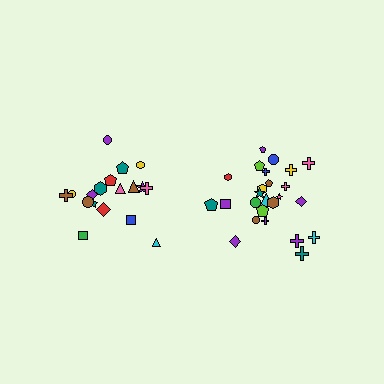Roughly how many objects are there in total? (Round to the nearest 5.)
Roughly 45 objects in total.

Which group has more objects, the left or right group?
The right group.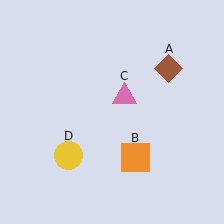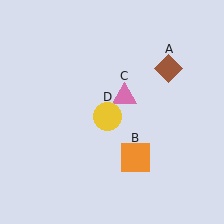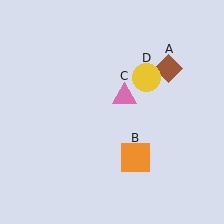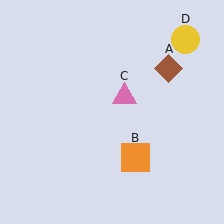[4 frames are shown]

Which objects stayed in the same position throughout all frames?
Brown diamond (object A) and orange square (object B) and pink triangle (object C) remained stationary.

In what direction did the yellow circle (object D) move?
The yellow circle (object D) moved up and to the right.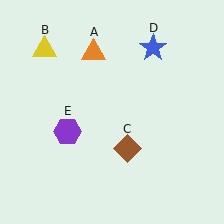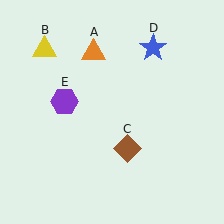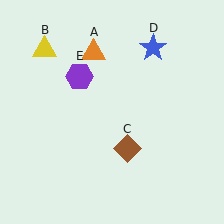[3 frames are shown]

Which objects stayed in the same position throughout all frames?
Orange triangle (object A) and yellow triangle (object B) and brown diamond (object C) and blue star (object D) remained stationary.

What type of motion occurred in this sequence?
The purple hexagon (object E) rotated clockwise around the center of the scene.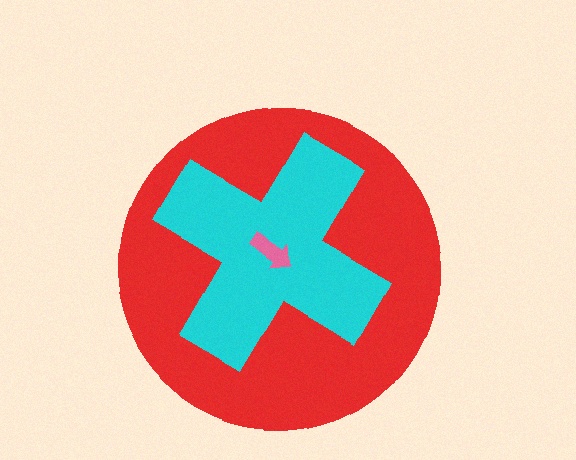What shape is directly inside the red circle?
The cyan cross.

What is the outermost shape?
The red circle.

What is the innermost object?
The pink arrow.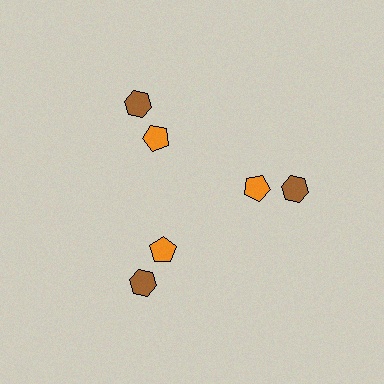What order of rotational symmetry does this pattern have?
This pattern has 3-fold rotational symmetry.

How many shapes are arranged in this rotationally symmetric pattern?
There are 6 shapes, arranged in 3 groups of 2.